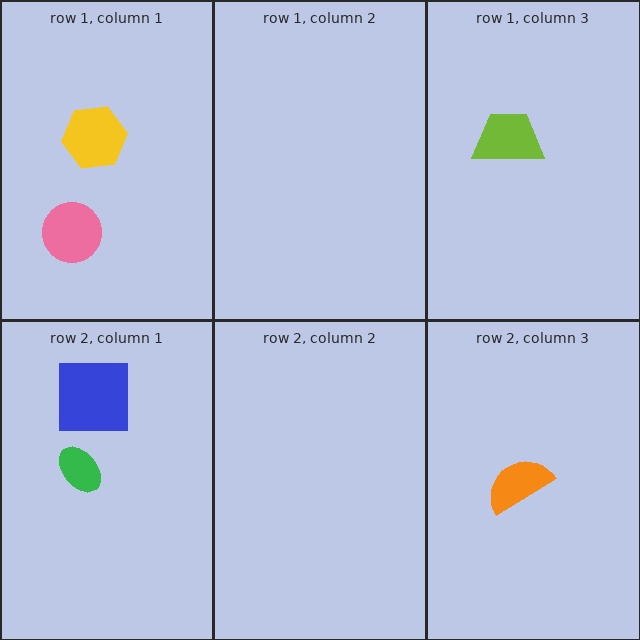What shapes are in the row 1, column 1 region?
The yellow hexagon, the pink circle.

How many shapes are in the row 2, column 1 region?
2.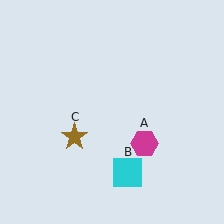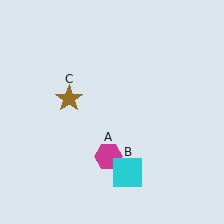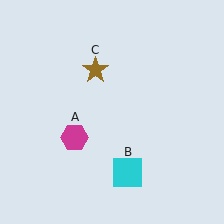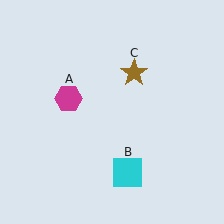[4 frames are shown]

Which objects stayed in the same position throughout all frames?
Cyan square (object B) remained stationary.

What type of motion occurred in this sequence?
The magenta hexagon (object A), brown star (object C) rotated clockwise around the center of the scene.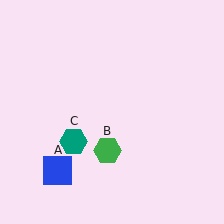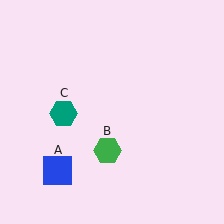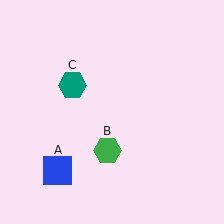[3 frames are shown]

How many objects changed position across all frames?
1 object changed position: teal hexagon (object C).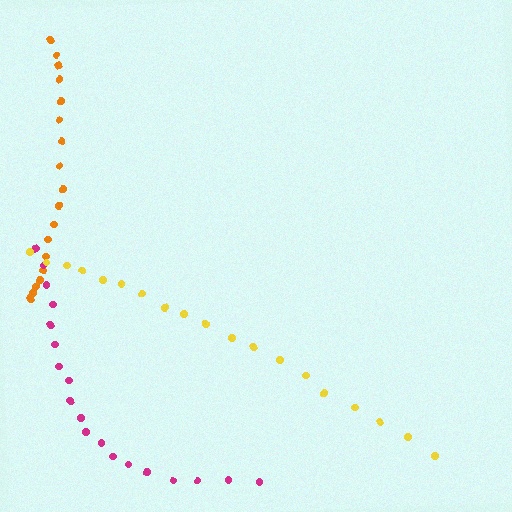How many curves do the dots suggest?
There are 3 distinct paths.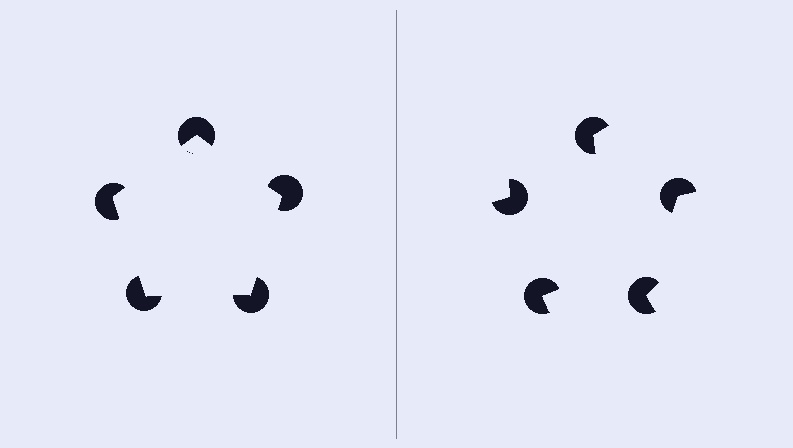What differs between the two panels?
The pac-man discs are positioned identically on both sides; only the wedge orientations differ. On the left they align to a pentagon; on the right they are misaligned.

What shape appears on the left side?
An illusory pentagon.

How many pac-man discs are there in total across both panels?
10 — 5 on each side.